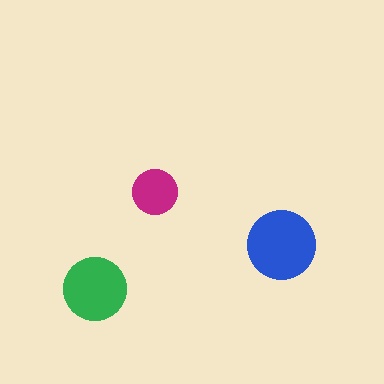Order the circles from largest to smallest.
the blue one, the green one, the magenta one.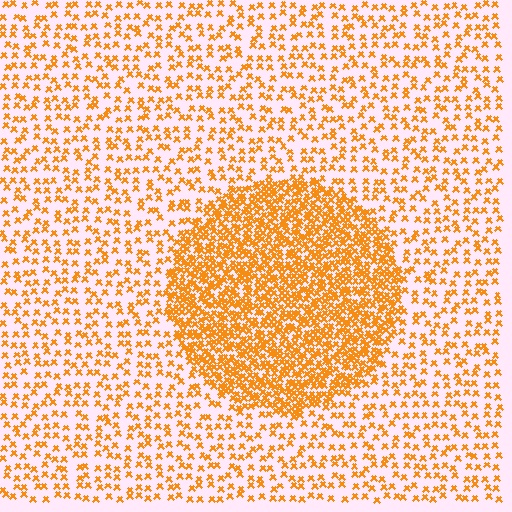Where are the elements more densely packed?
The elements are more densely packed inside the circle boundary.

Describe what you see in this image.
The image contains small orange elements arranged at two different densities. A circle-shaped region is visible where the elements are more densely packed than the surrounding area.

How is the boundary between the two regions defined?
The boundary is defined by a change in element density (approximately 2.7x ratio). All elements are the same color, size, and shape.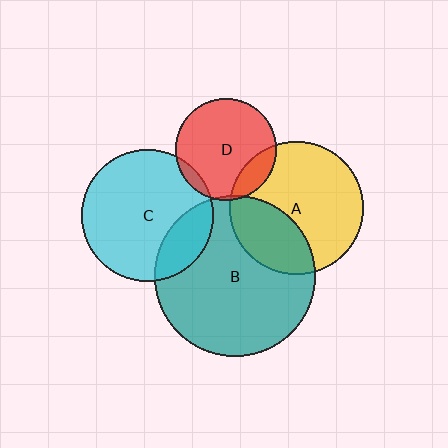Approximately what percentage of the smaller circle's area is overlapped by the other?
Approximately 30%.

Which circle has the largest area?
Circle B (teal).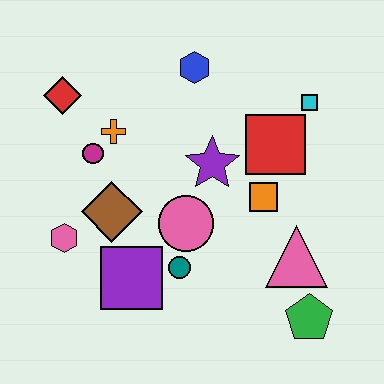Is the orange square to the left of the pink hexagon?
No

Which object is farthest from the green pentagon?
The red diamond is farthest from the green pentagon.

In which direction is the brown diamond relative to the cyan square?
The brown diamond is to the left of the cyan square.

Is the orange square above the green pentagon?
Yes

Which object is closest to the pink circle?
The teal circle is closest to the pink circle.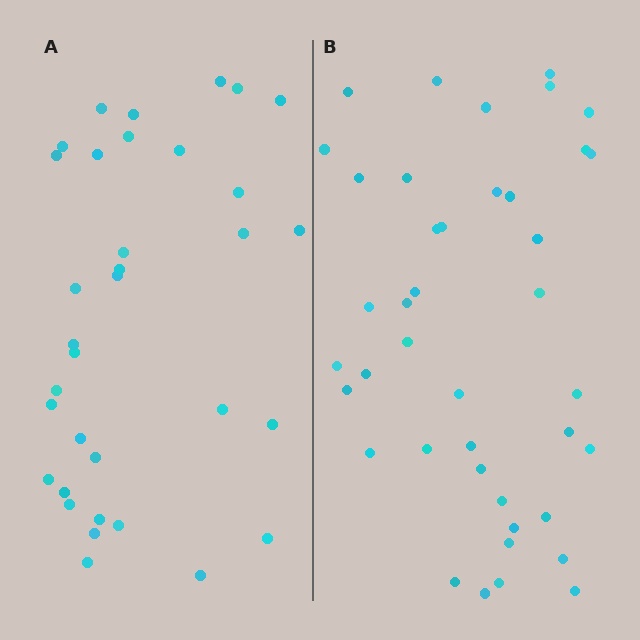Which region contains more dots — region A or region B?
Region B (the right region) has more dots.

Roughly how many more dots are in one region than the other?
Region B has roughly 8 or so more dots than region A.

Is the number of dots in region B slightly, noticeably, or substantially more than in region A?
Region B has only slightly more — the two regions are fairly close. The ratio is roughly 1.2 to 1.